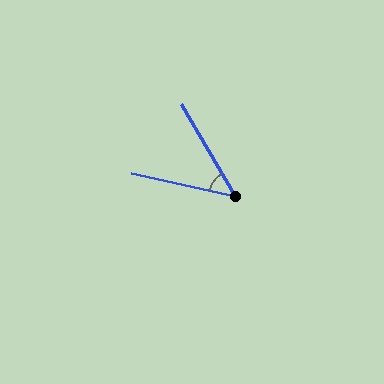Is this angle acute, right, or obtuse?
It is acute.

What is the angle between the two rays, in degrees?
Approximately 47 degrees.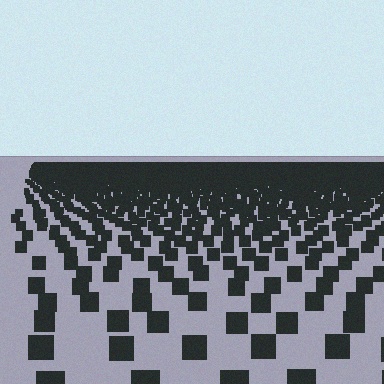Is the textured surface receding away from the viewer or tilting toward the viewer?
The surface is receding away from the viewer. Texture elements get smaller and denser toward the top.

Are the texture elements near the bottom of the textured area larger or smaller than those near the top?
Larger. Near the bottom, elements are closer to the viewer and appear at a bigger on-screen size.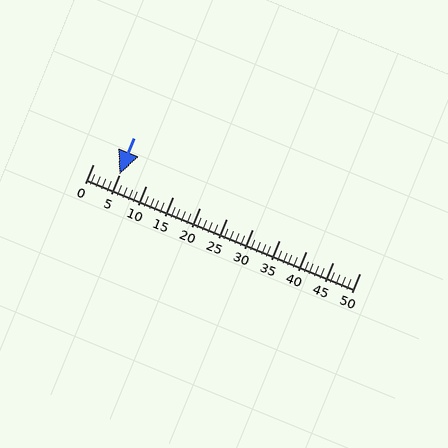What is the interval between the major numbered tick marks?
The major tick marks are spaced 5 units apart.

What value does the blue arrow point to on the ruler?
The blue arrow points to approximately 5.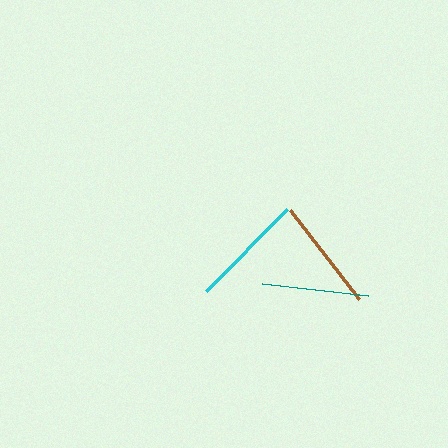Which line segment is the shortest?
The teal line is the shortest at approximately 106 pixels.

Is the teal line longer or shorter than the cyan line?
The cyan line is longer than the teal line.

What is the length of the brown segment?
The brown segment is approximately 112 pixels long.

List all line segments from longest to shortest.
From longest to shortest: cyan, brown, teal.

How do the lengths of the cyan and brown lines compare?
The cyan and brown lines are approximately the same length.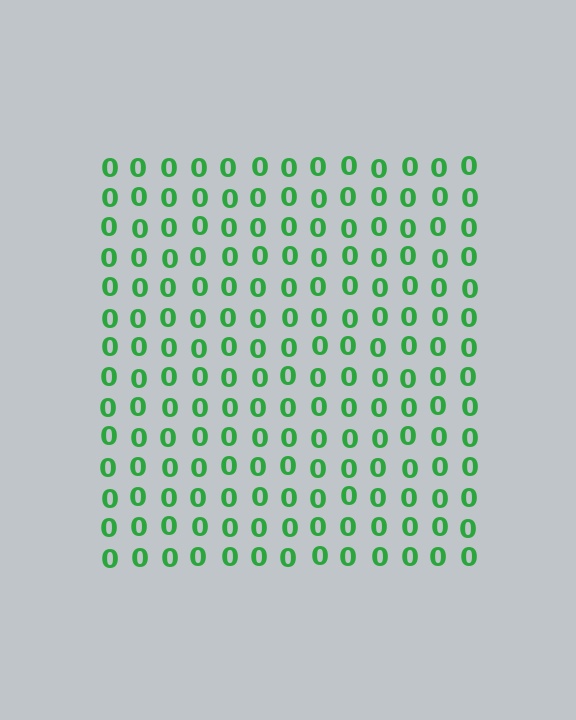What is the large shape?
The large shape is a square.